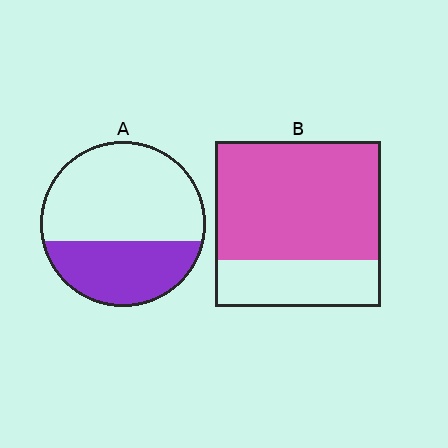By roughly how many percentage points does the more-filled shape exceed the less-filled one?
By roughly 35 percentage points (B over A).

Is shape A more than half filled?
No.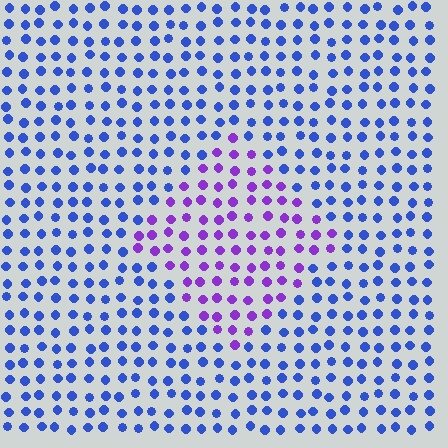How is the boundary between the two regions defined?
The boundary is defined purely by a slight shift in hue (about 48 degrees). Spacing, size, and orientation are identical on both sides.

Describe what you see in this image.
The image is filled with small blue elements in a uniform arrangement. A diamond-shaped region is visible where the elements are tinted to a slightly different hue, forming a subtle color boundary.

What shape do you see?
I see a diamond.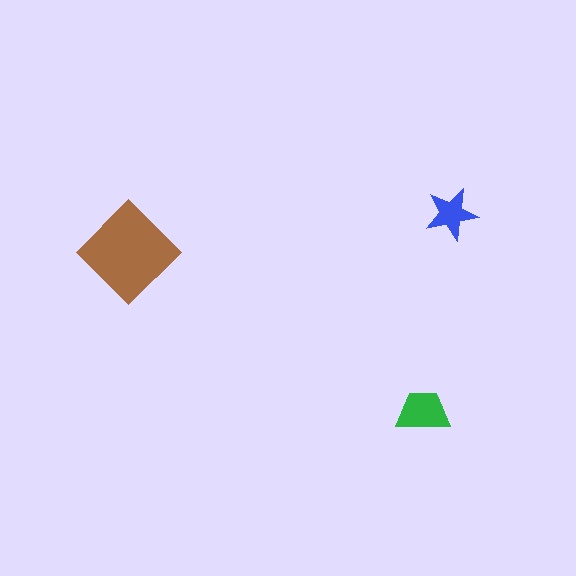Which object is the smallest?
The blue star.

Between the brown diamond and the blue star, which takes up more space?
The brown diamond.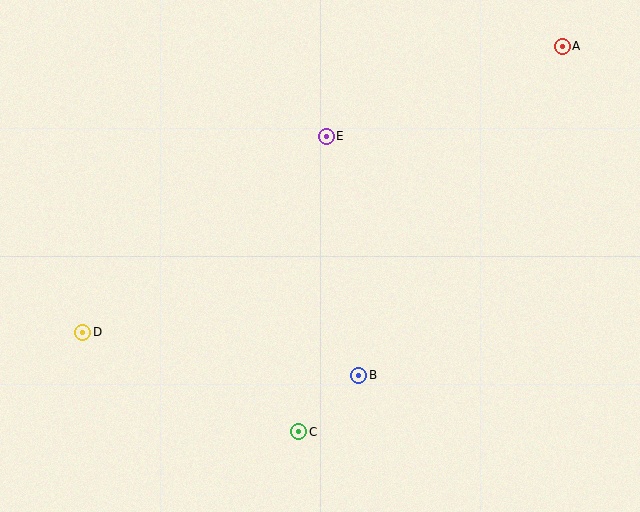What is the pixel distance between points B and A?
The distance between B and A is 387 pixels.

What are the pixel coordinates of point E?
Point E is at (326, 136).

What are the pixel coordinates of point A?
Point A is at (562, 46).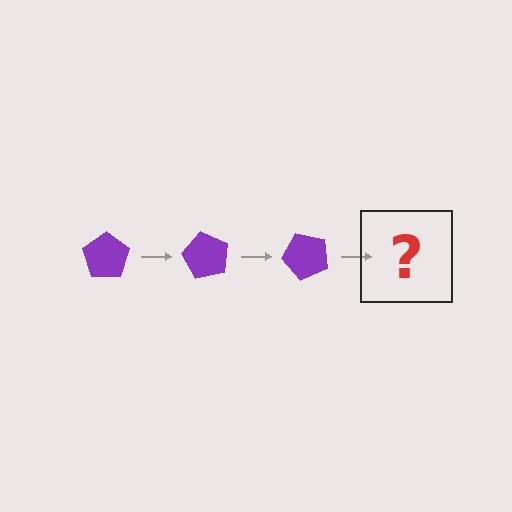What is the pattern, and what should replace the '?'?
The pattern is that the pentagon rotates 60 degrees each step. The '?' should be a purple pentagon rotated 180 degrees.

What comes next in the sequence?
The next element should be a purple pentagon rotated 180 degrees.